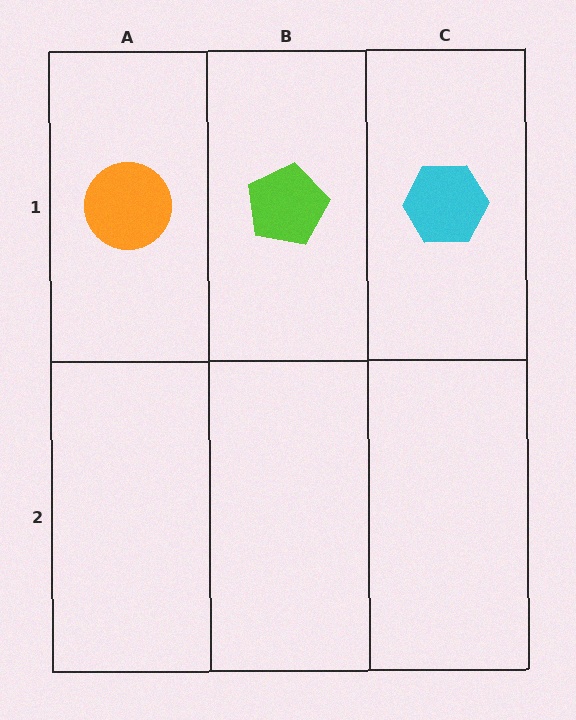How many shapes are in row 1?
3 shapes.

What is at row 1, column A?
An orange circle.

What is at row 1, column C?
A cyan hexagon.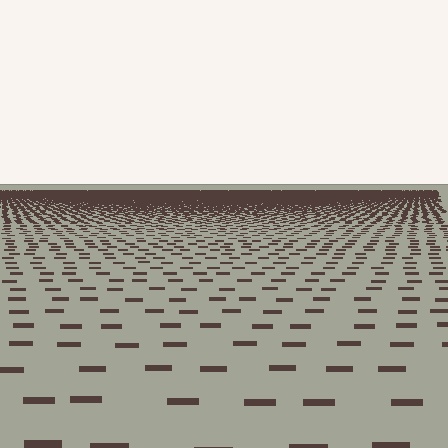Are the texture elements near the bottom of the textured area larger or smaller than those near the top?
Larger. Near the bottom, elements are closer to the viewer and appear at a bigger on-screen size.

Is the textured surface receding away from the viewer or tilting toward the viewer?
The surface is receding away from the viewer. Texture elements get smaller and denser toward the top.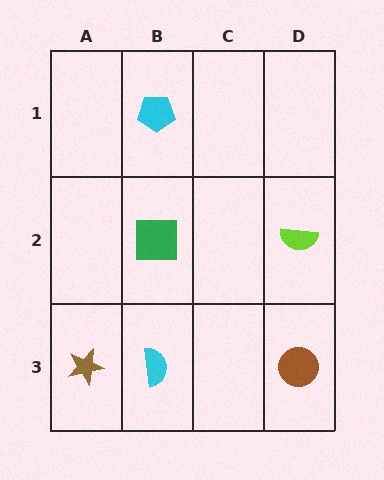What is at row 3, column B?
A cyan semicircle.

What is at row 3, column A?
A brown star.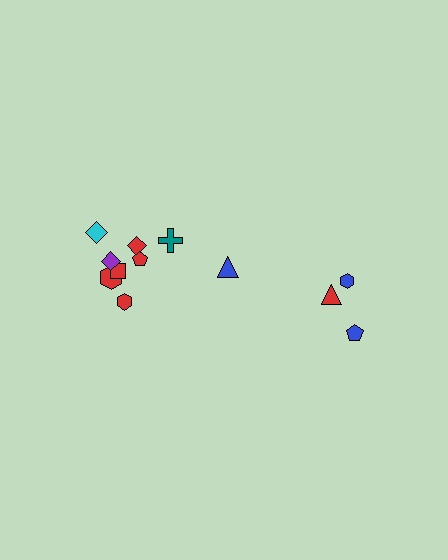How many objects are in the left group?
There are 8 objects.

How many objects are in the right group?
There are 4 objects.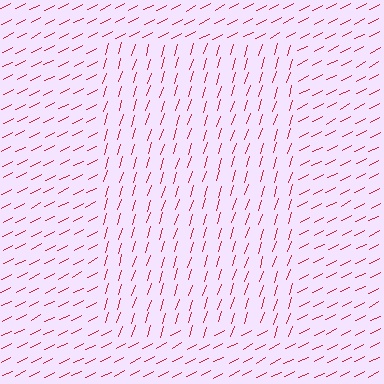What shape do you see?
I see a rectangle.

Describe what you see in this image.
The image is filled with small red line segments. A rectangle region in the image has lines oriented differently from the surrounding lines, creating a visible texture boundary.